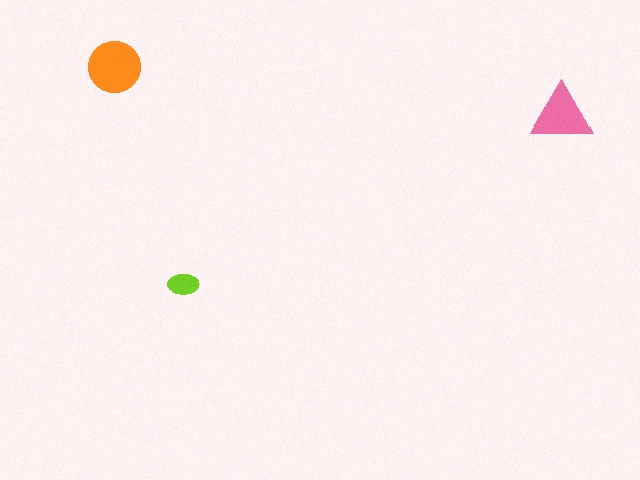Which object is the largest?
The orange circle.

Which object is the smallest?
The lime ellipse.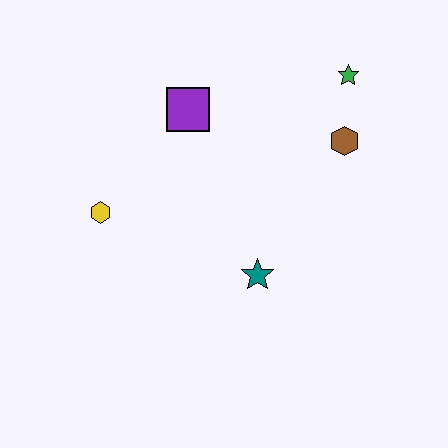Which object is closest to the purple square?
The yellow hexagon is closest to the purple square.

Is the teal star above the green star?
No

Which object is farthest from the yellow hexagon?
The green star is farthest from the yellow hexagon.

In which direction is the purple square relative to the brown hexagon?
The purple square is to the left of the brown hexagon.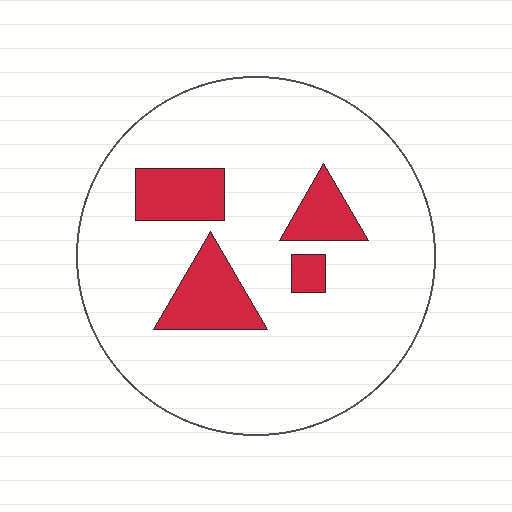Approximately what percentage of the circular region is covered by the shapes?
Approximately 15%.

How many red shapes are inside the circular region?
4.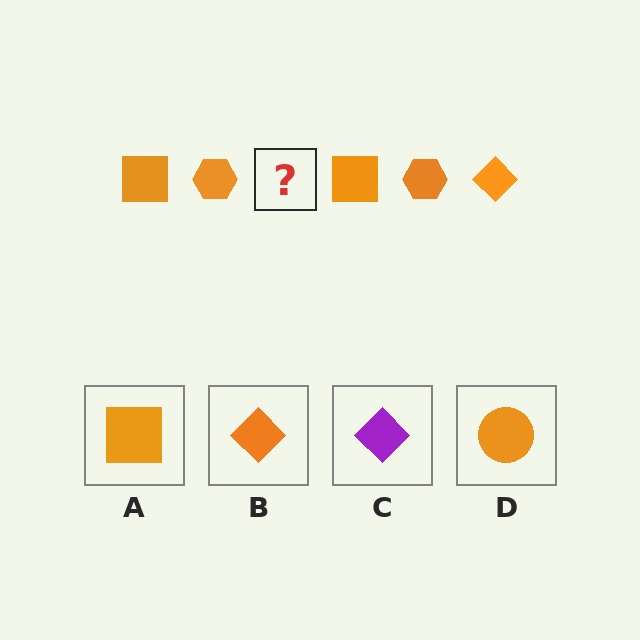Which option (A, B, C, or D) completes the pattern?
B.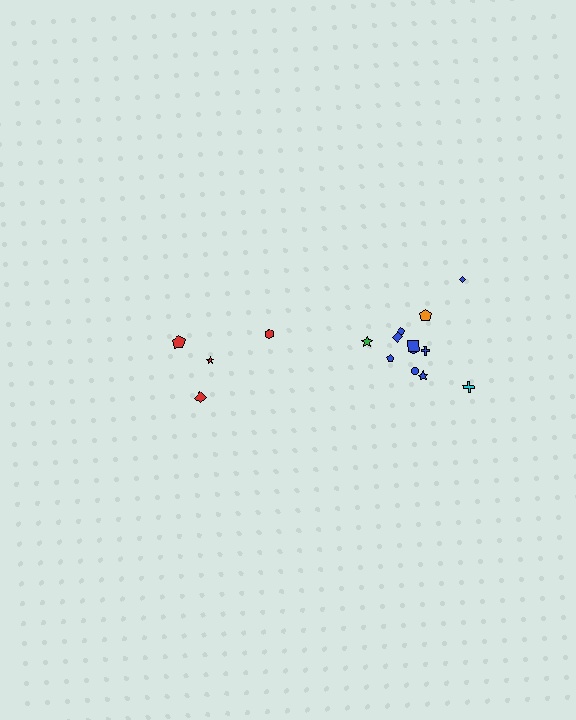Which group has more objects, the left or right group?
The right group.